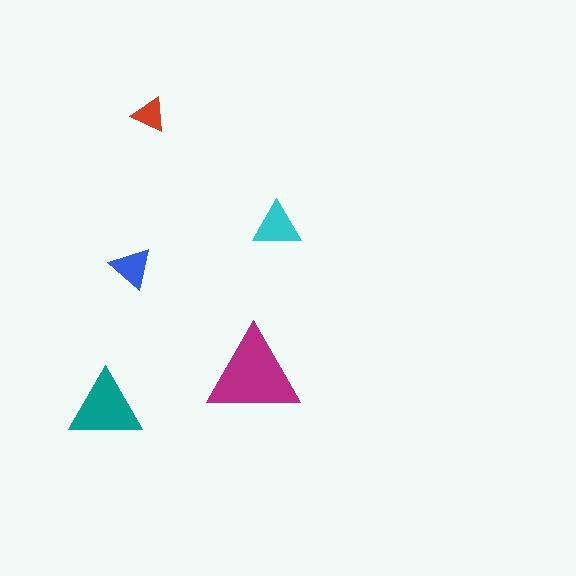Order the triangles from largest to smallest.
the magenta one, the teal one, the cyan one, the blue one, the red one.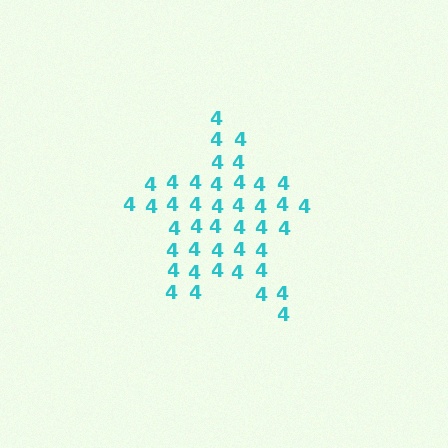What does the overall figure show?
The overall figure shows a star.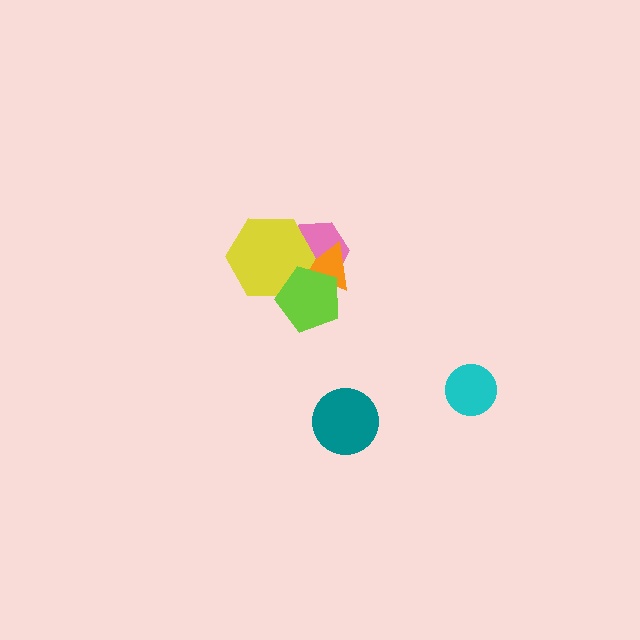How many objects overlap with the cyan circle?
0 objects overlap with the cyan circle.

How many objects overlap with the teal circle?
0 objects overlap with the teal circle.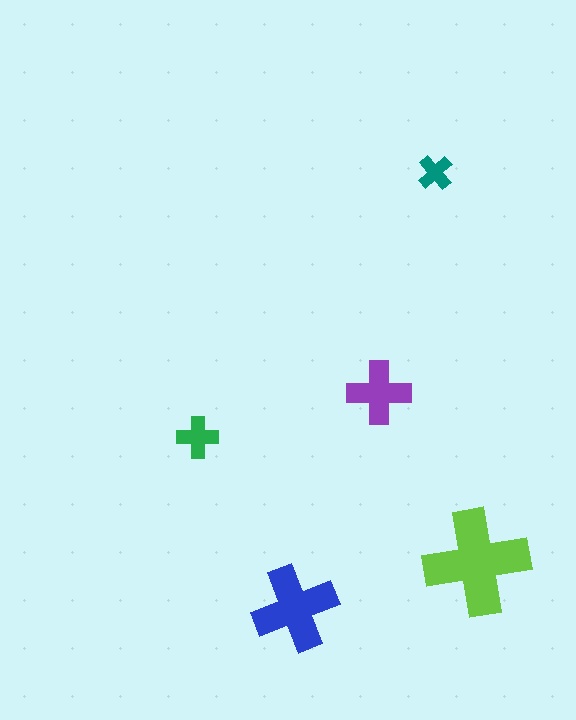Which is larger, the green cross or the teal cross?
The green one.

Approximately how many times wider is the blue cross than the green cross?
About 2 times wider.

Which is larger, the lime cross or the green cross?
The lime one.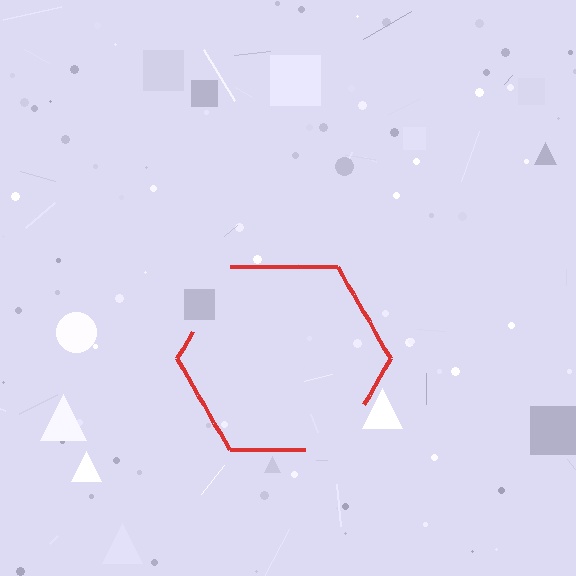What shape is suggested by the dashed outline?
The dashed outline suggests a hexagon.